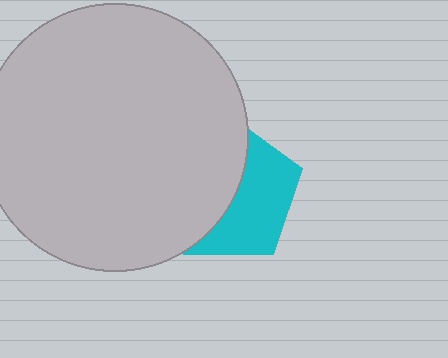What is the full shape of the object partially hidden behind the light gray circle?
The partially hidden object is a cyan pentagon.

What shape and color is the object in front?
The object in front is a light gray circle.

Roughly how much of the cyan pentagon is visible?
About half of it is visible (roughly 48%).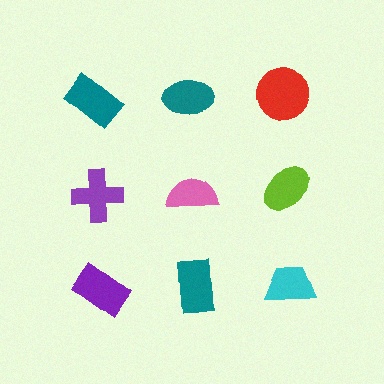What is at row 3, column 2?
A teal rectangle.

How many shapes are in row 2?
3 shapes.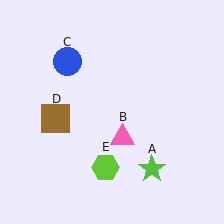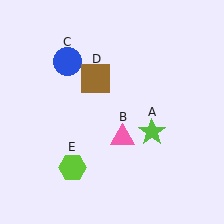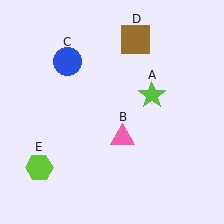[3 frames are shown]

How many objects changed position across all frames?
3 objects changed position: lime star (object A), brown square (object D), lime hexagon (object E).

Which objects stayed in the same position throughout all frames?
Pink triangle (object B) and blue circle (object C) remained stationary.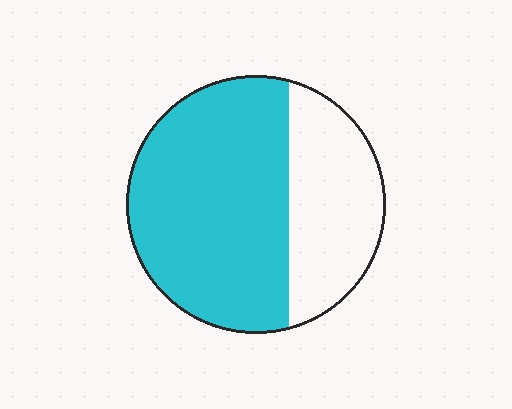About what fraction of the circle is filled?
About two thirds (2/3).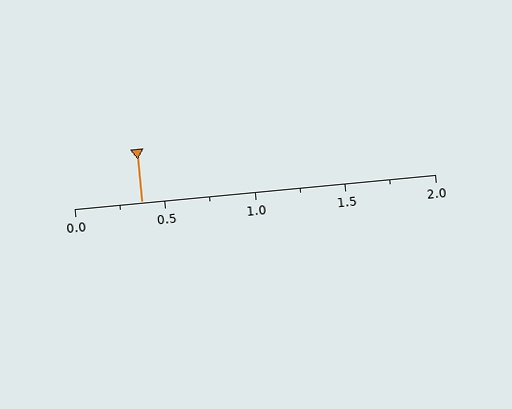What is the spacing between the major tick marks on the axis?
The major ticks are spaced 0.5 apart.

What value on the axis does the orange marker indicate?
The marker indicates approximately 0.38.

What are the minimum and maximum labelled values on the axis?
The axis runs from 0.0 to 2.0.